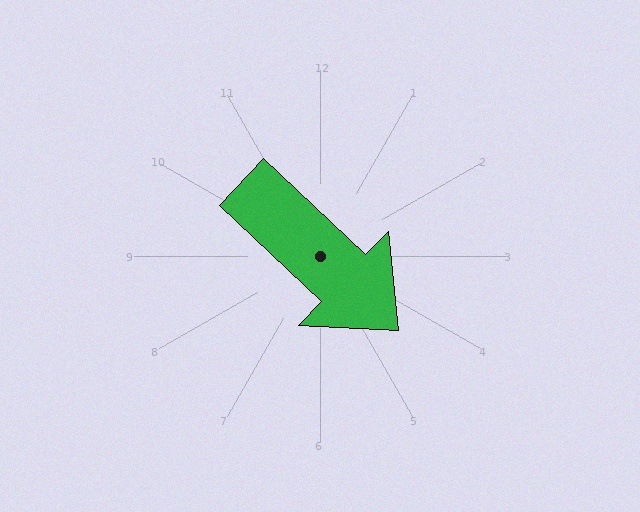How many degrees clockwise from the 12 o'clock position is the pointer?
Approximately 133 degrees.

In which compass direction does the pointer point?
Southeast.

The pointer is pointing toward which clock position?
Roughly 4 o'clock.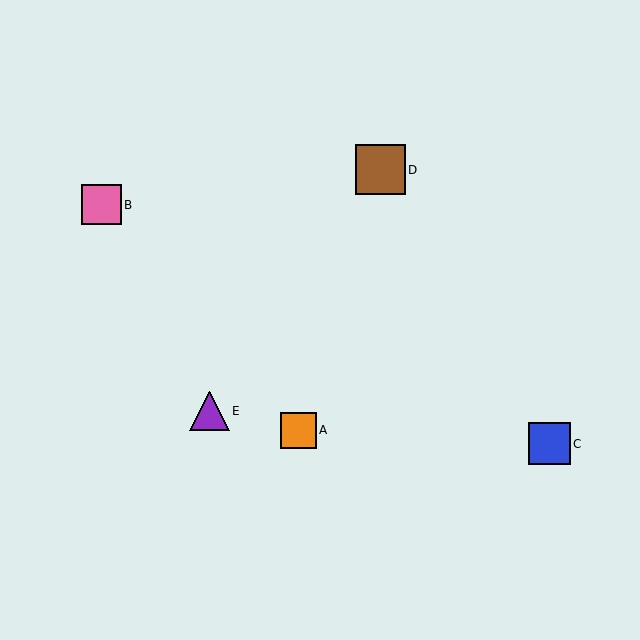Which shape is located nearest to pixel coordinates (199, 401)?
The purple triangle (labeled E) at (209, 411) is nearest to that location.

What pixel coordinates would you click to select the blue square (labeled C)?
Click at (549, 444) to select the blue square C.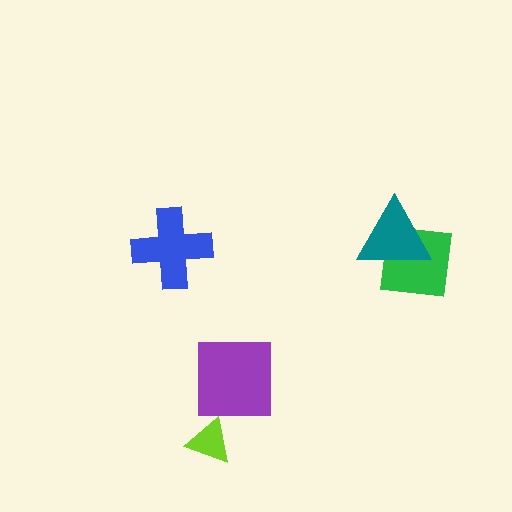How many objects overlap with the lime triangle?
0 objects overlap with the lime triangle.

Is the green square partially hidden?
Yes, it is partially covered by another shape.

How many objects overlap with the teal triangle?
1 object overlaps with the teal triangle.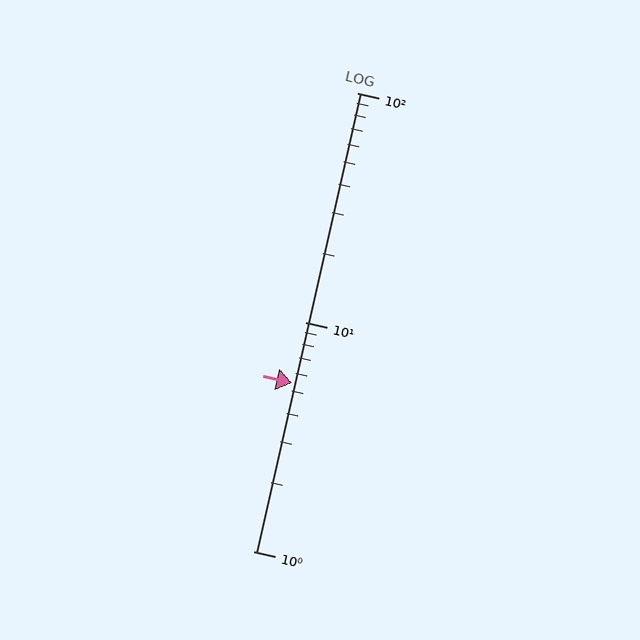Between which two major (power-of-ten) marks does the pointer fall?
The pointer is between 1 and 10.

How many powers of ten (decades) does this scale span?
The scale spans 2 decades, from 1 to 100.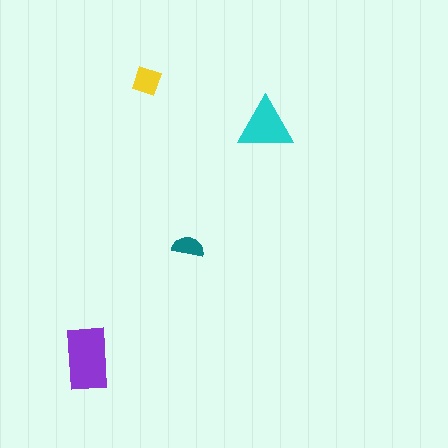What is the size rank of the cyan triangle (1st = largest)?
2nd.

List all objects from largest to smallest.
The purple rectangle, the cyan triangle, the yellow diamond, the teal semicircle.